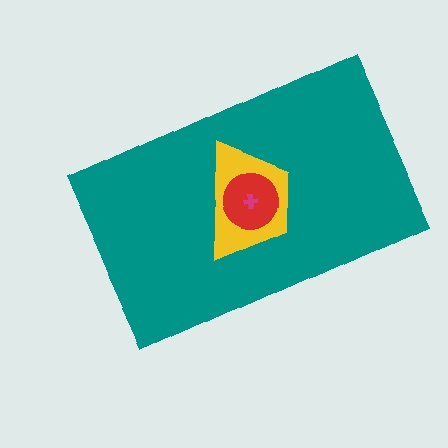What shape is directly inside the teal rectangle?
The yellow trapezoid.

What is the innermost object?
The magenta cross.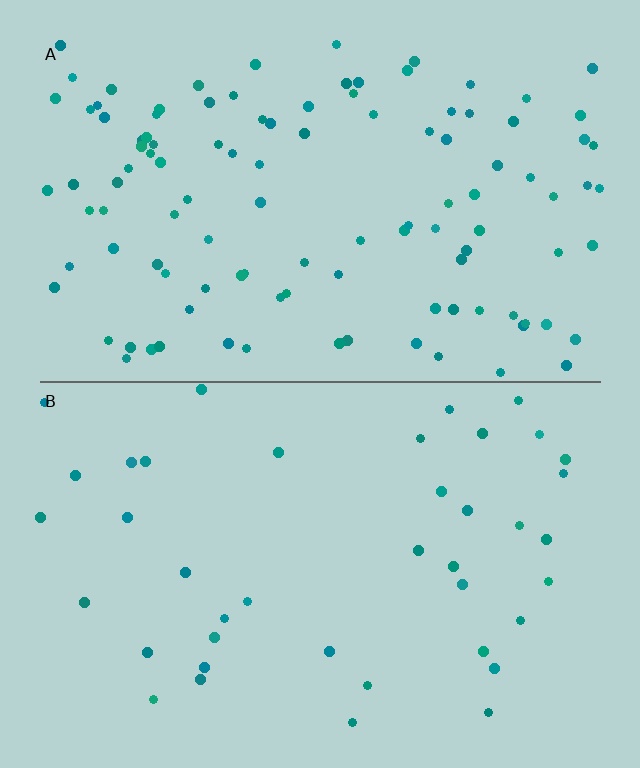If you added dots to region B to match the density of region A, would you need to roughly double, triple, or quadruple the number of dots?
Approximately triple.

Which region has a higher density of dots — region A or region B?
A (the top).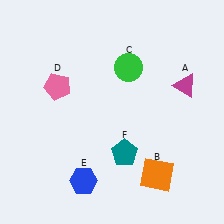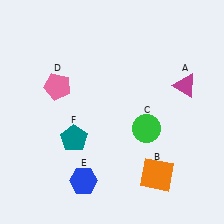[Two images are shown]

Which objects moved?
The objects that moved are: the green circle (C), the teal pentagon (F).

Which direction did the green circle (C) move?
The green circle (C) moved down.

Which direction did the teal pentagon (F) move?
The teal pentagon (F) moved left.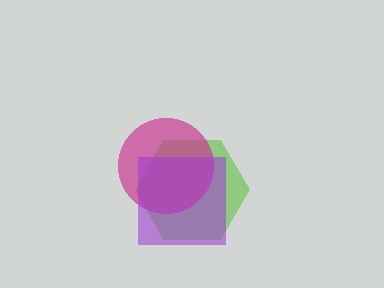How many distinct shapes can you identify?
There are 3 distinct shapes: a lime hexagon, a magenta circle, a purple square.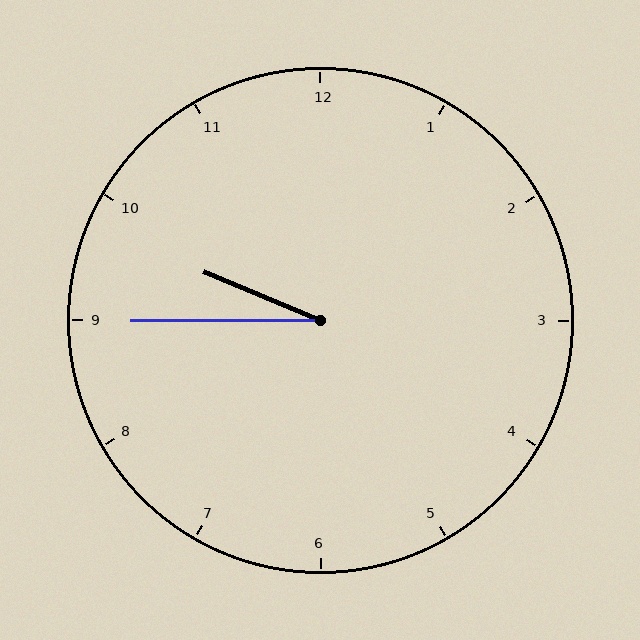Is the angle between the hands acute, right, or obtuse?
It is acute.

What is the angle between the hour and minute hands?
Approximately 22 degrees.